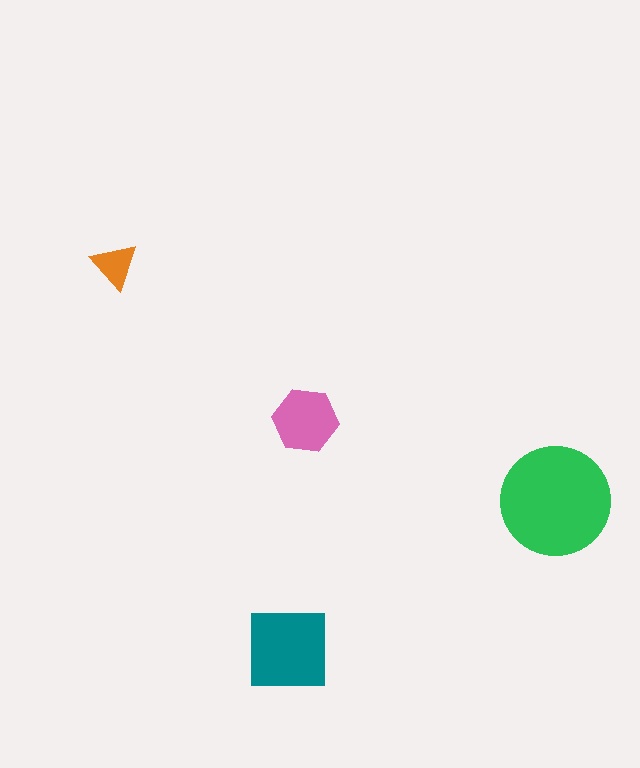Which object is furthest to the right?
The green circle is rightmost.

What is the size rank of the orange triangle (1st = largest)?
4th.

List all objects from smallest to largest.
The orange triangle, the pink hexagon, the teal square, the green circle.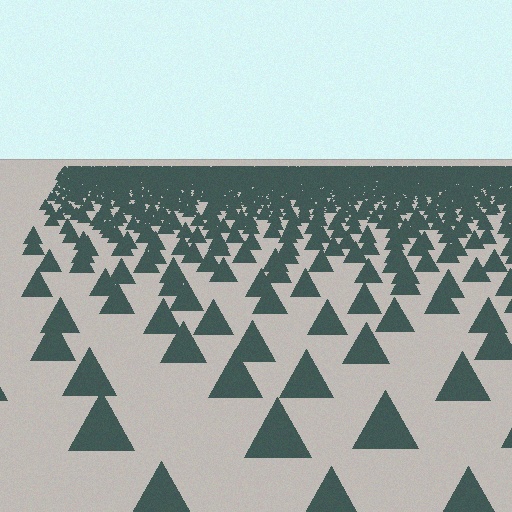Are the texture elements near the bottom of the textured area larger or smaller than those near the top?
Larger. Near the bottom, elements are closer to the viewer and appear at a bigger on-screen size.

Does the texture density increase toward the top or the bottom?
Density increases toward the top.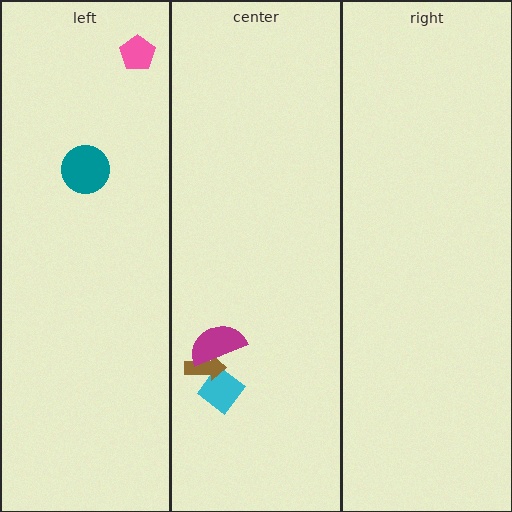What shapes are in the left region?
The pink pentagon, the teal circle.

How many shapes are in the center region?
3.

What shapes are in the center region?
The cyan diamond, the brown arrow, the magenta semicircle.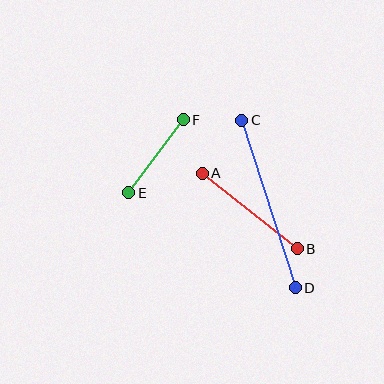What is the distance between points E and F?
The distance is approximately 91 pixels.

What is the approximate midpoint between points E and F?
The midpoint is at approximately (156, 156) pixels.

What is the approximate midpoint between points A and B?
The midpoint is at approximately (250, 211) pixels.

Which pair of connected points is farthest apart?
Points C and D are farthest apart.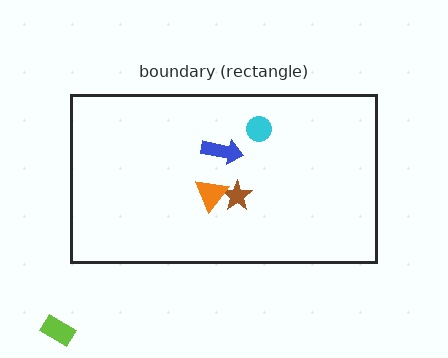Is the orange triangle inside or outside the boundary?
Inside.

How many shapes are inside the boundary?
4 inside, 1 outside.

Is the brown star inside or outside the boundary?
Inside.